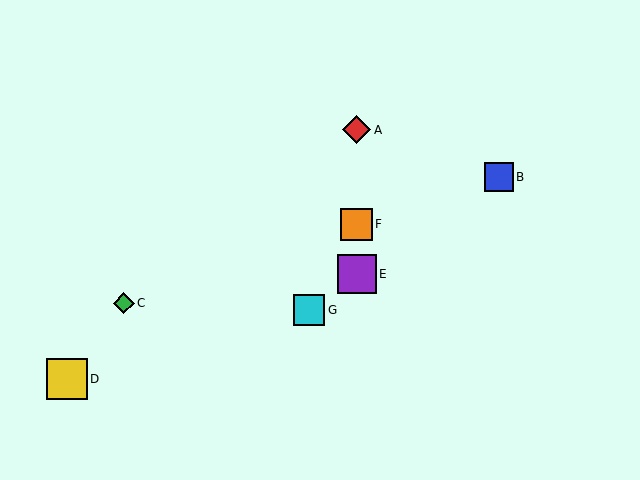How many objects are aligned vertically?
3 objects (A, E, F) are aligned vertically.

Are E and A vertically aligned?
Yes, both are at x≈357.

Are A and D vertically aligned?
No, A is at x≈357 and D is at x≈67.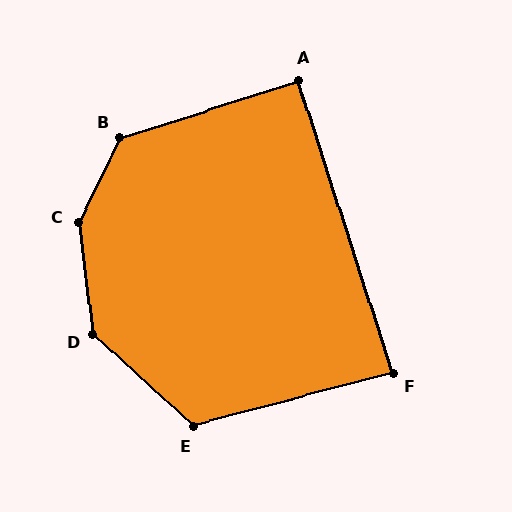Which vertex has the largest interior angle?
C, at approximately 147 degrees.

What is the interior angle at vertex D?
Approximately 140 degrees (obtuse).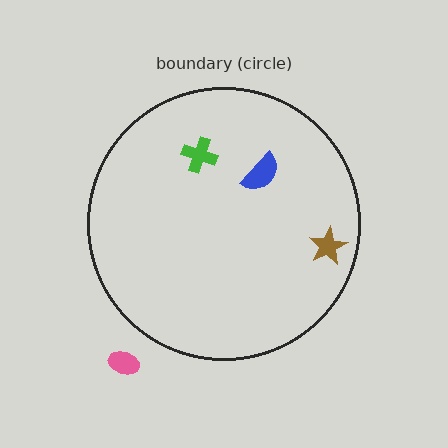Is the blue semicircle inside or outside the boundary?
Inside.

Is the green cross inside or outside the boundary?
Inside.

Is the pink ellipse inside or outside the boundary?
Outside.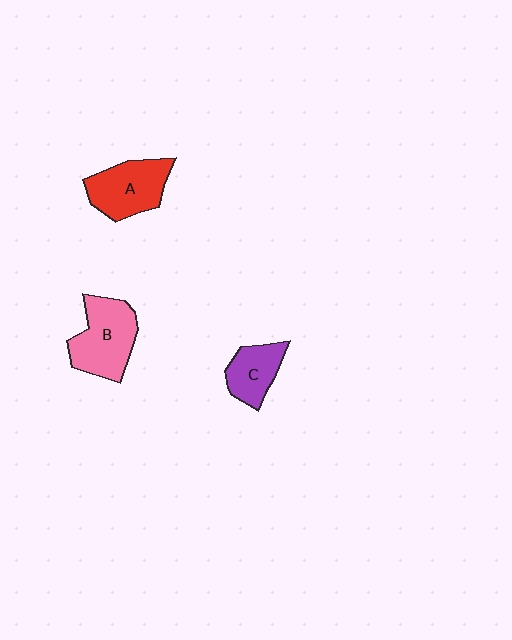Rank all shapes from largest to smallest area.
From largest to smallest: B (pink), A (red), C (purple).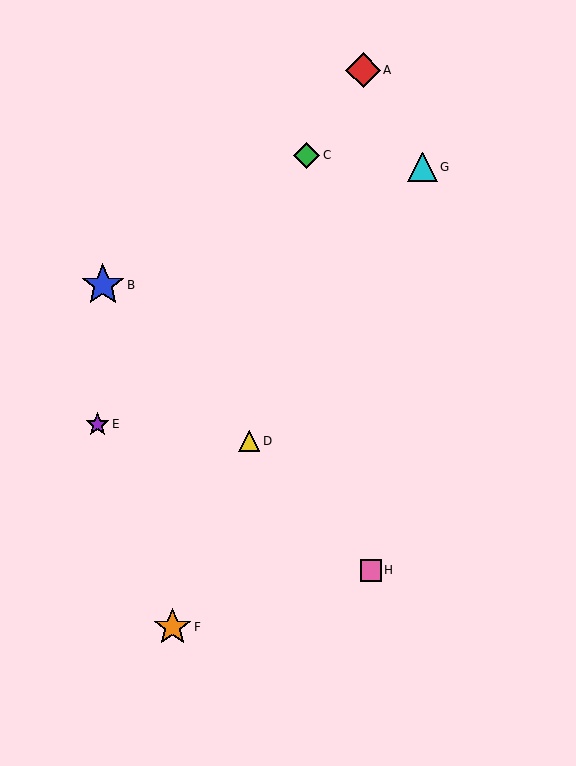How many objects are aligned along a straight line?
3 objects (B, D, H) are aligned along a straight line.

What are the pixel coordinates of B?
Object B is at (103, 285).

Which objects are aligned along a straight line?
Objects B, D, H are aligned along a straight line.